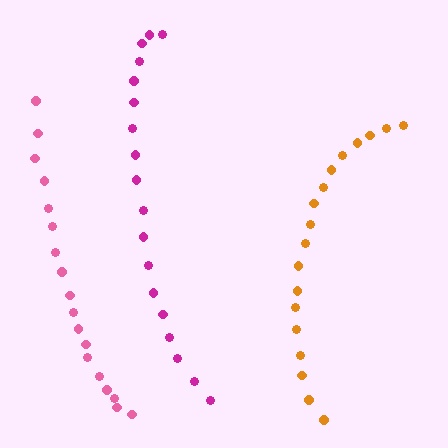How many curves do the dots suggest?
There are 3 distinct paths.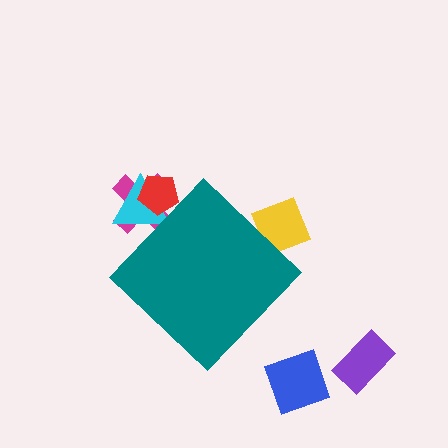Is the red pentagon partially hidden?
Yes, the red pentagon is partially hidden behind the teal diamond.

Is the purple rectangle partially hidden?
No, the purple rectangle is fully visible.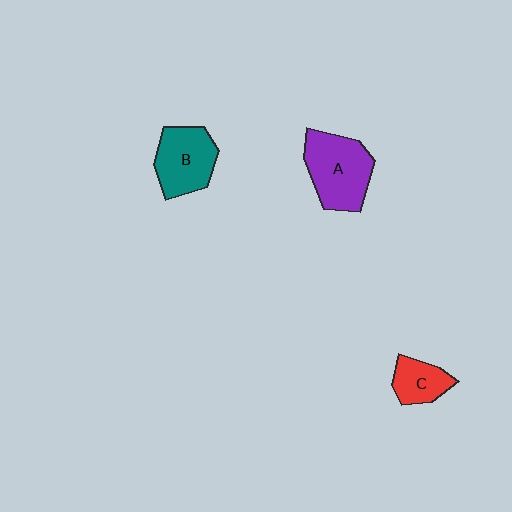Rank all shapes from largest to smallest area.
From largest to smallest: A (purple), B (teal), C (red).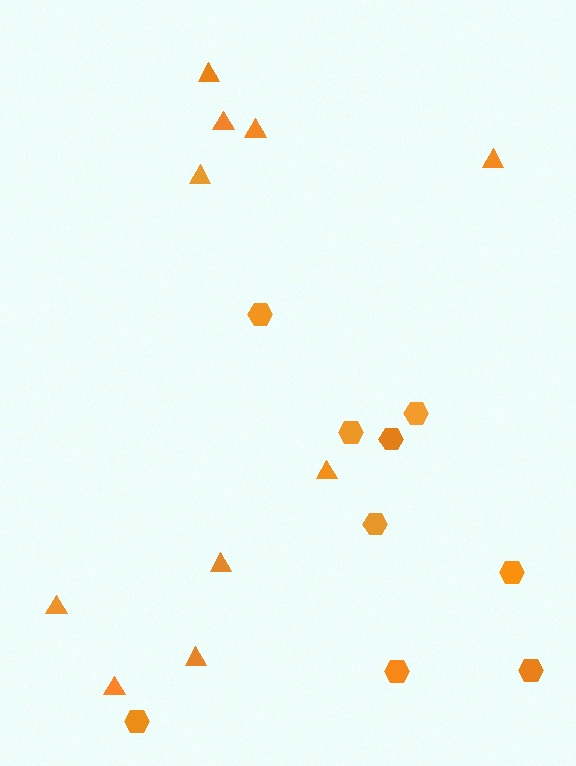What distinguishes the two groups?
There are 2 groups: one group of hexagons (9) and one group of triangles (10).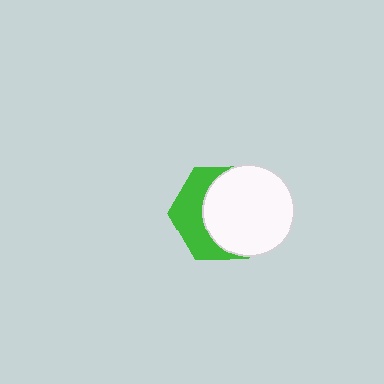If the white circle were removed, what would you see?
You would see the complete green hexagon.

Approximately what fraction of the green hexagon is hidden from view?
Roughly 61% of the green hexagon is hidden behind the white circle.